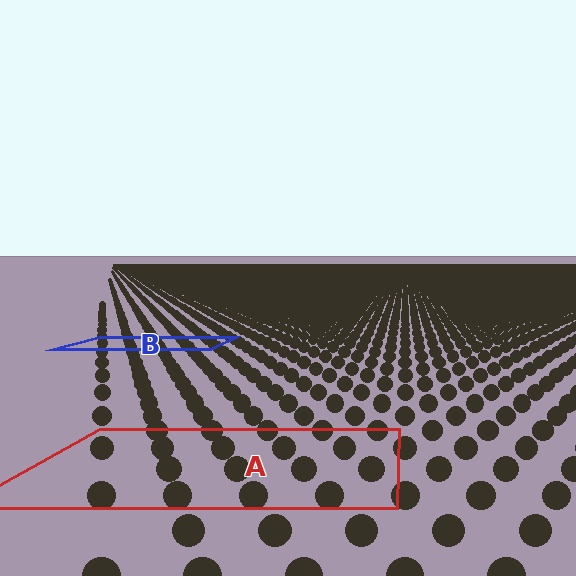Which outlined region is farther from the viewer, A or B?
Region B is farther from the viewer — the texture elements inside it appear smaller and more densely packed.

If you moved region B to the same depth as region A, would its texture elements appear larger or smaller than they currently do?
They would appear larger. At a closer depth, the same texture elements are projected at a bigger on-screen size.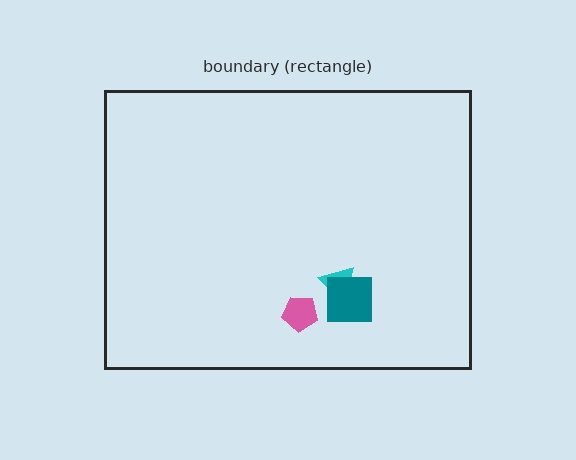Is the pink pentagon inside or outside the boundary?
Inside.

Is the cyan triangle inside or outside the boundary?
Inside.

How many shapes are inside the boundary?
3 inside, 0 outside.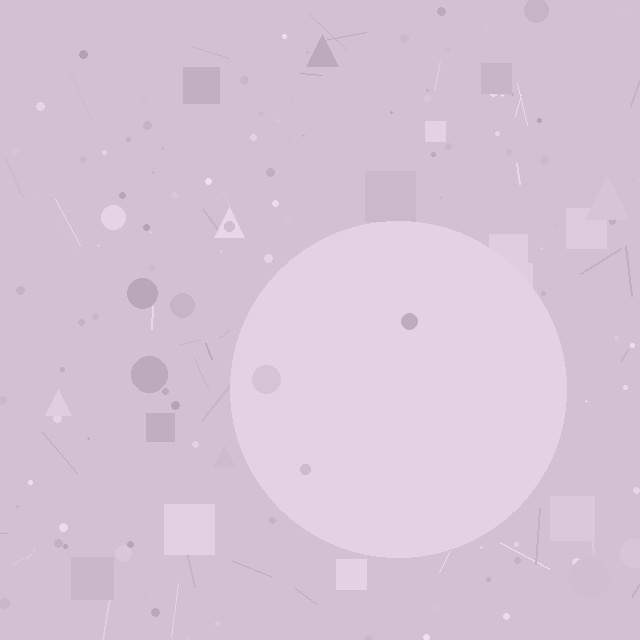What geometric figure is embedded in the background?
A circle is embedded in the background.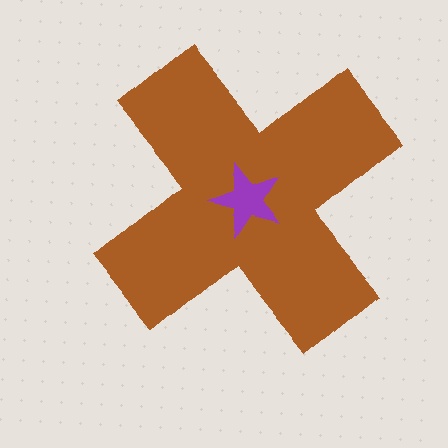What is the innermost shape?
The purple star.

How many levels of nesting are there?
2.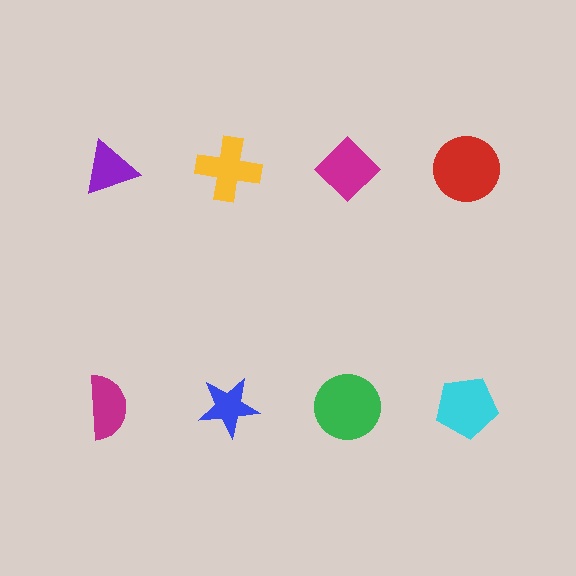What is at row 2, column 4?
A cyan pentagon.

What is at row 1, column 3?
A magenta diamond.